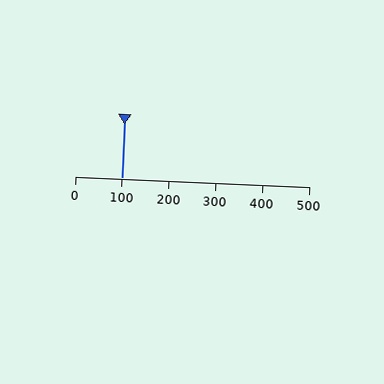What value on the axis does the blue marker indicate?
The marker indicates approximately 100.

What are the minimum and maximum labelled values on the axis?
The axis runs from 0 to 500.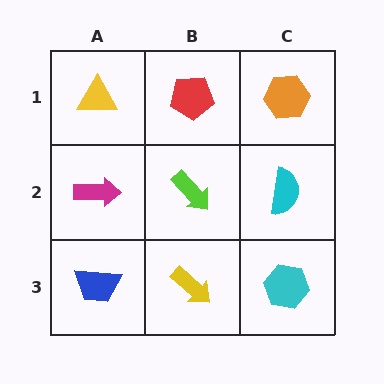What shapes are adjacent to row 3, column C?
A cyan semicircle (row 2, column C), a yellow arrow (row 3, column B).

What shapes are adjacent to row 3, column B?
A lime arrow (row 2, column B), a blue trapezoid (row 3, column A), a cyan hexagon (row 3, column C).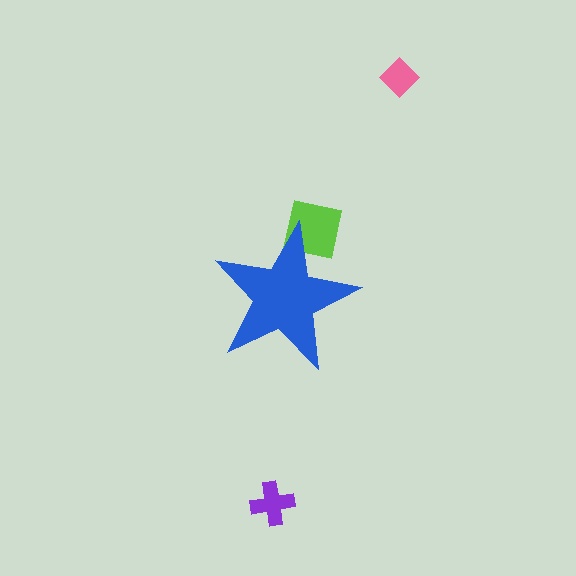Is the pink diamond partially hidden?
No, the pink diamond is fully visible.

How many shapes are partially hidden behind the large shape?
1 shape is partially hidden.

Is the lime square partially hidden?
Yes, the lime square is partially hidden behind the blue star.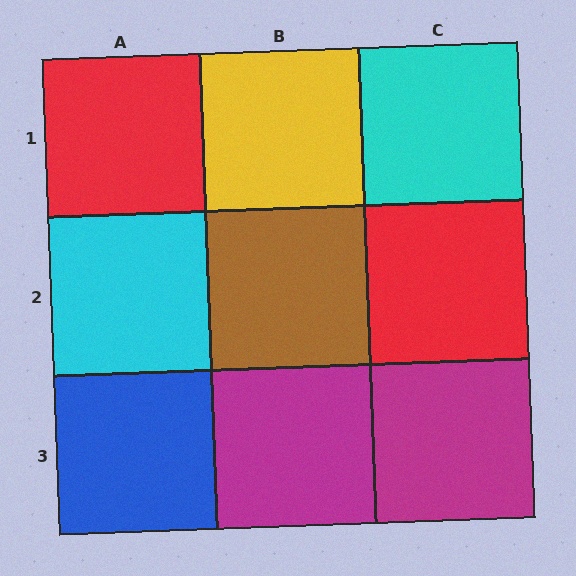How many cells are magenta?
2 cells are magenta.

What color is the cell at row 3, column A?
Blue.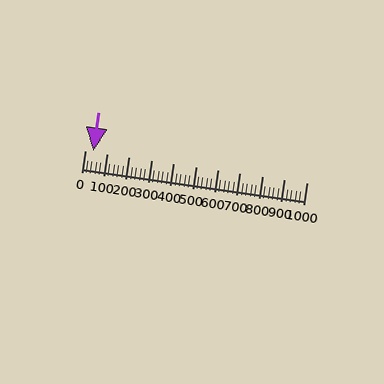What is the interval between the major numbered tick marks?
The major tick marks are spaced 100 units apart.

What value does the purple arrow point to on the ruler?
The purple arrow points to approximately 40.